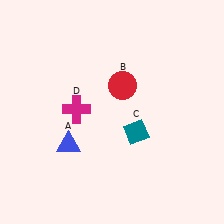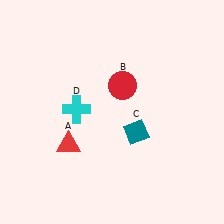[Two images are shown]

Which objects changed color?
A changed from blue to red. D changed from magenta to cyan.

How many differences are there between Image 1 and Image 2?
There are 2 differences between the two images.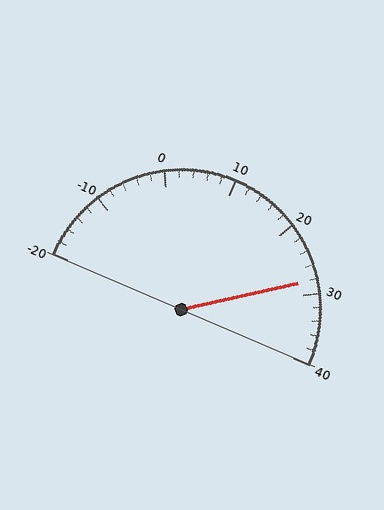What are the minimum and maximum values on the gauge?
The gauge ranges from -20 to 40.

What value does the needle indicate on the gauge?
The needle indicates approximately 28.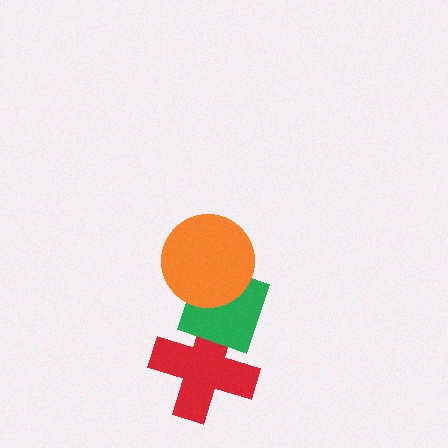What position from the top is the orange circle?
The orange circle is 1st from the top.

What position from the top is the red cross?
The red cross is 3rd from the top.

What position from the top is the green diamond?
The green diamond is 2nd from the top.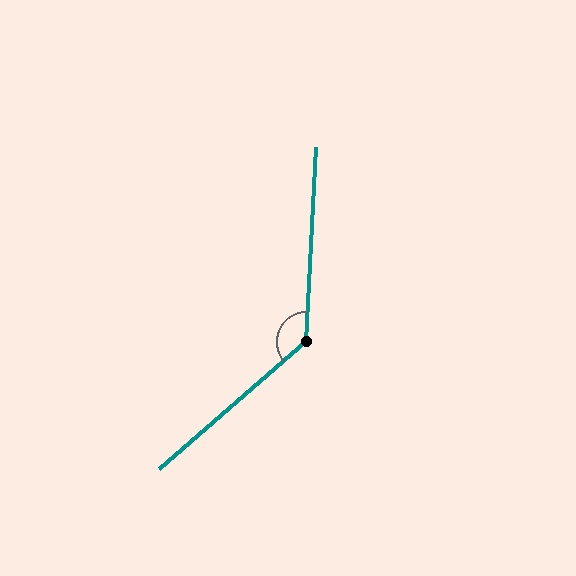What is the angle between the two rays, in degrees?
Approximately 134 degrees.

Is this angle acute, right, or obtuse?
It is obtuse.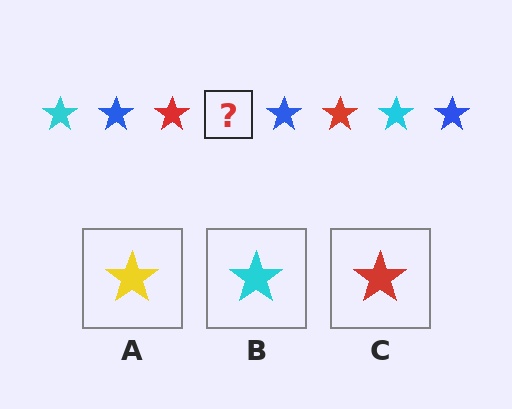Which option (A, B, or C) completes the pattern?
B.